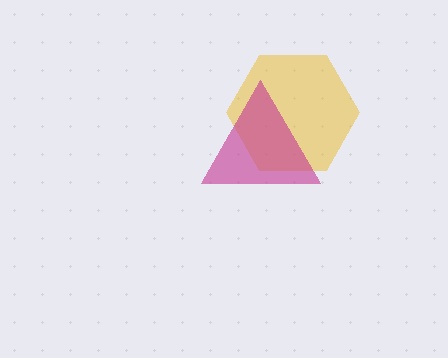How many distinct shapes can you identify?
There are 2 distinct shapes: a yellow hexagon, a magenta triangle.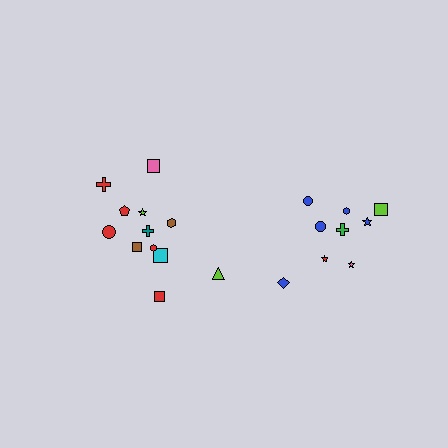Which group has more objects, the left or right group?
The left group.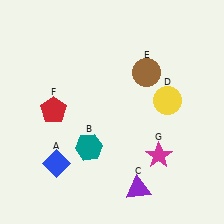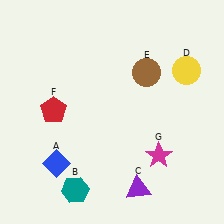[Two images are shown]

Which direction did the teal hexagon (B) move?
The teal hexagon (B) moved down.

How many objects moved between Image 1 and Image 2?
2 objects moved between the two images.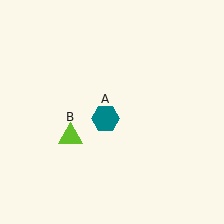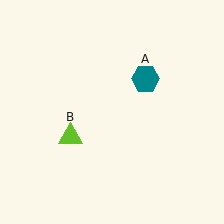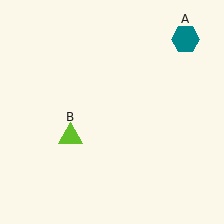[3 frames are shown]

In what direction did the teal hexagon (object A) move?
The teal hexagon (object A) moved up and to the right.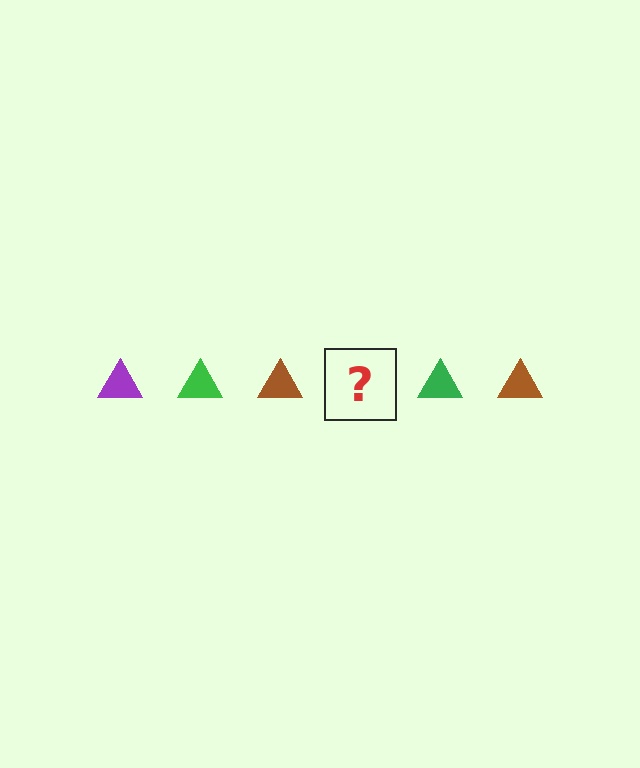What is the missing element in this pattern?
The missing element is a purple triangle.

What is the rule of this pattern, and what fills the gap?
The rule is that the pattern cycles through purple, green, brown triangles. The gap should be filled with a purple triangle.